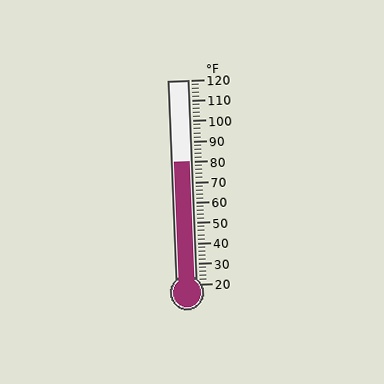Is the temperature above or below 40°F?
The temperature is above 40°F.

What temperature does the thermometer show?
The thermometer shows approximately 80°F.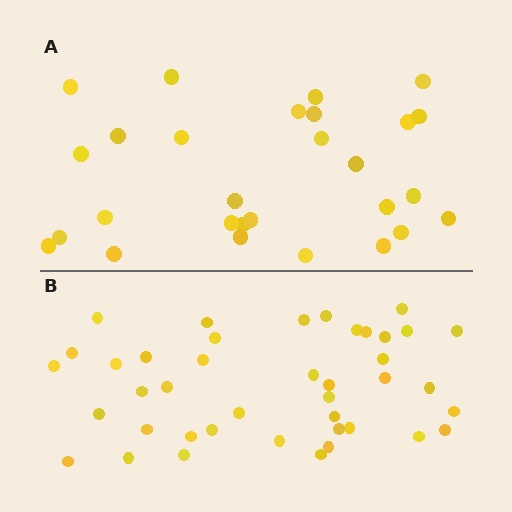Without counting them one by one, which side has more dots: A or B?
Region B (the bottom region) has more dots.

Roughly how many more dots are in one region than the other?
Region B has approximately 15 more dots than region A.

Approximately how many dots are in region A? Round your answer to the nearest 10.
About 30 dots. (The exact count is 28, which rounds to 30.)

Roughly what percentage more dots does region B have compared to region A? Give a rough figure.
About 45% more.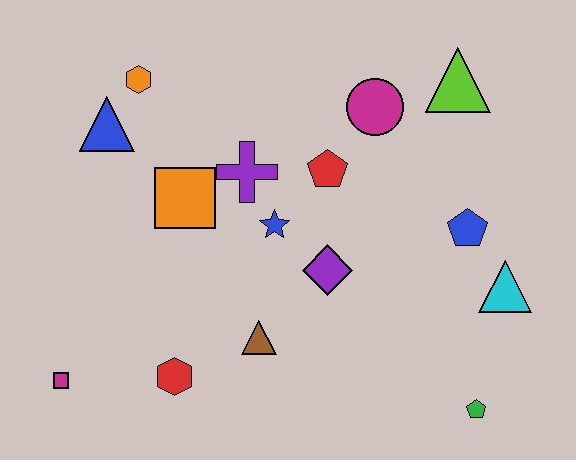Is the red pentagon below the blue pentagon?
No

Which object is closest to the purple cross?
The blue star is closest to the purple cross.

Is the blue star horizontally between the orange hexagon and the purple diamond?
Yes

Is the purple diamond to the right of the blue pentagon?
No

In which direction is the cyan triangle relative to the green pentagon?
The cyan triangle is above the green pentagon.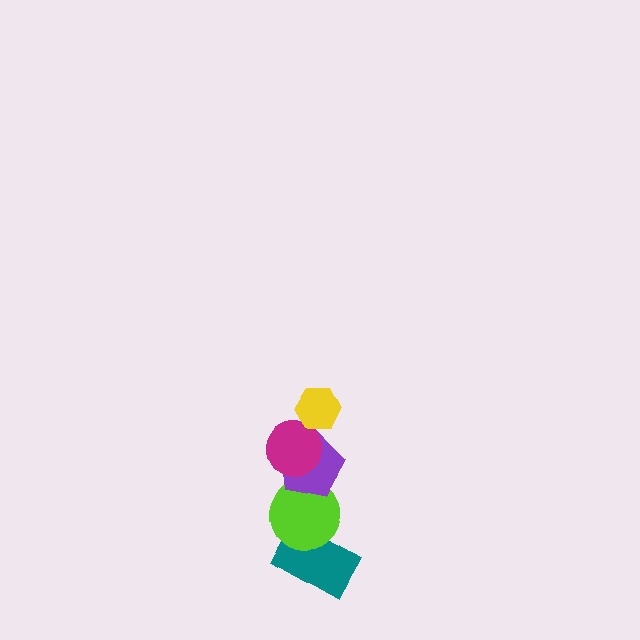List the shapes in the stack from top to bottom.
From top to bottom: the yellow hexagon, the magenta circle, the purple pentagon, the lime circle, the teal rectangle.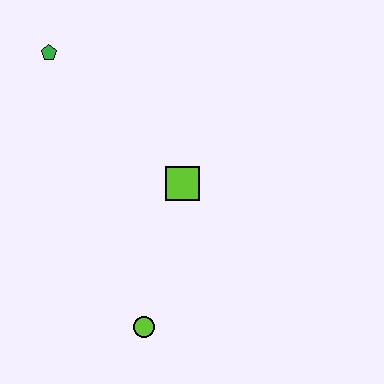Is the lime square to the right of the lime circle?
Yes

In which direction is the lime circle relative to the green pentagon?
The lime circle is below the green pentagon.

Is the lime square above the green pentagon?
No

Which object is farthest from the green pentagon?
The lime circle is farthest from the green pentagon.